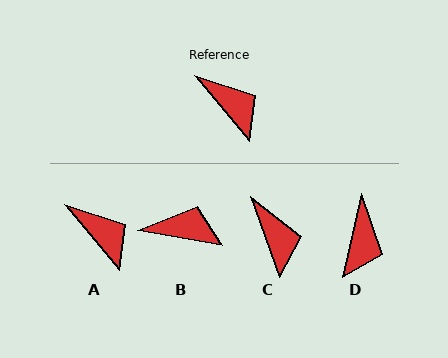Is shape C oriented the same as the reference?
No, it is off by about 20 degrees.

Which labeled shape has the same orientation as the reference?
A.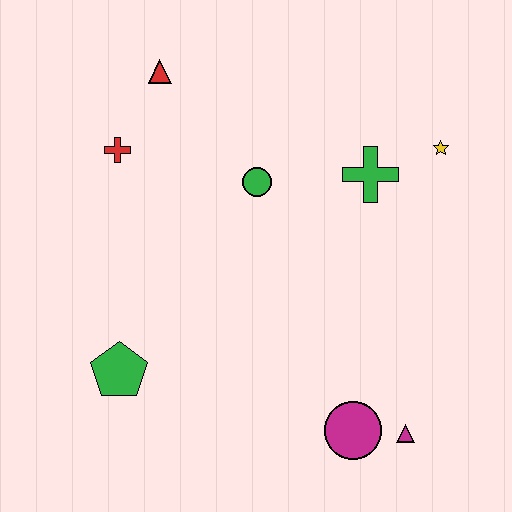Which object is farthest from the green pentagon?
The yellow star is farthest from the green pentagon.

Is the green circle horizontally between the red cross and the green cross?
Yes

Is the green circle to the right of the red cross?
Yes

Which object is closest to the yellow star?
The green cross is closest to the yellow star.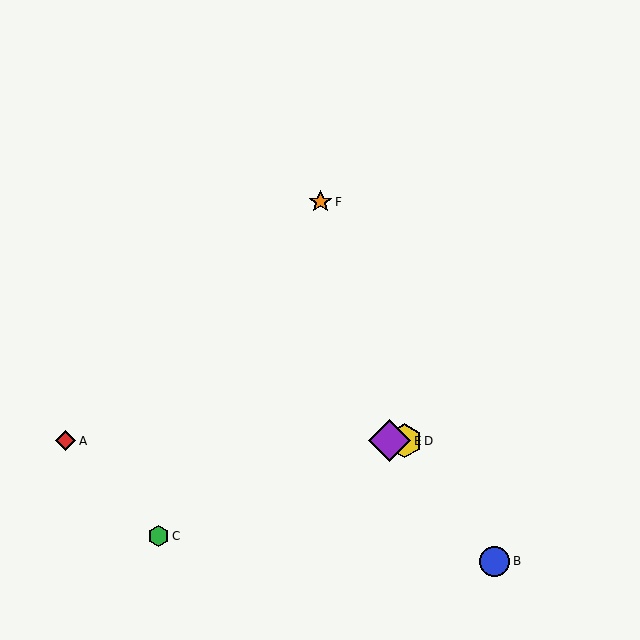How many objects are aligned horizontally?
3 objects (A, D, E) are aligned horizontally.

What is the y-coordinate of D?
Object D is at y≈441.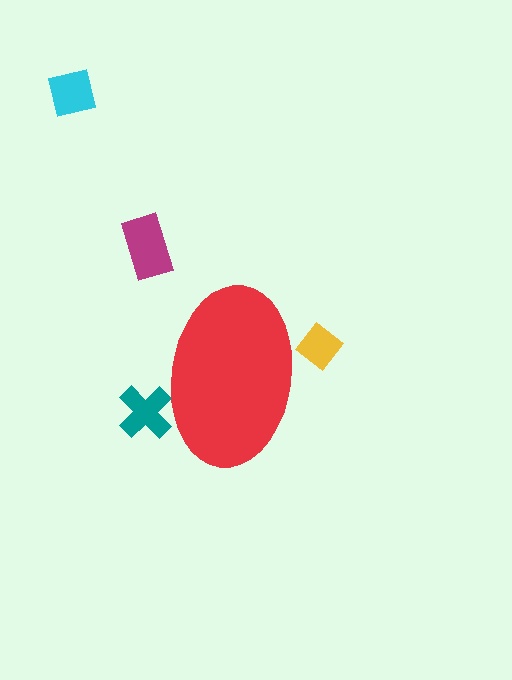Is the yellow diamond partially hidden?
Yes, the yellow diamond is partially hidden behind the red ellipse.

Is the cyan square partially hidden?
No, the cyan square is fully visible.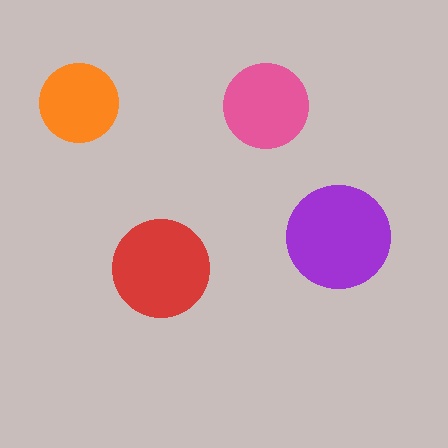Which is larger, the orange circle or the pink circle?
The pink one.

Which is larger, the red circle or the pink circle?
The red one.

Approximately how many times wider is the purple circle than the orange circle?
About 1.5 times wider.